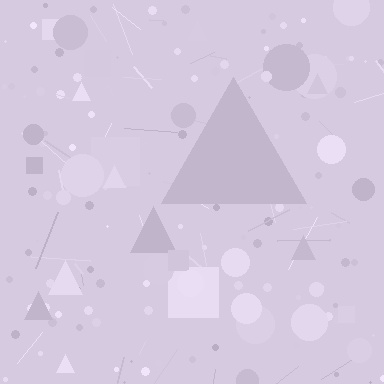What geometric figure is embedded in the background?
A triangle is embedded in the background.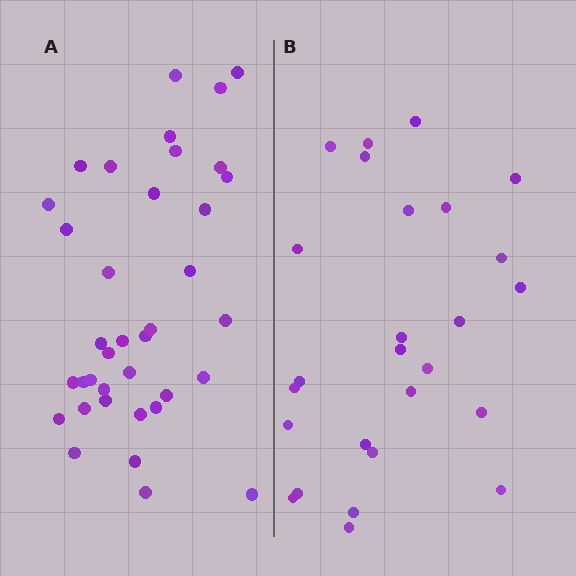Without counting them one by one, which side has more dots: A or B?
Region A (the left region) has more dots.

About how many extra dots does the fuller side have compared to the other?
Region A has roughly 12 or so more dots than region B.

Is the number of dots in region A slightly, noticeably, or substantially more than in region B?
Region A has noticeably more, but not dramatically so. The ratio is roughly 1.4 to 1.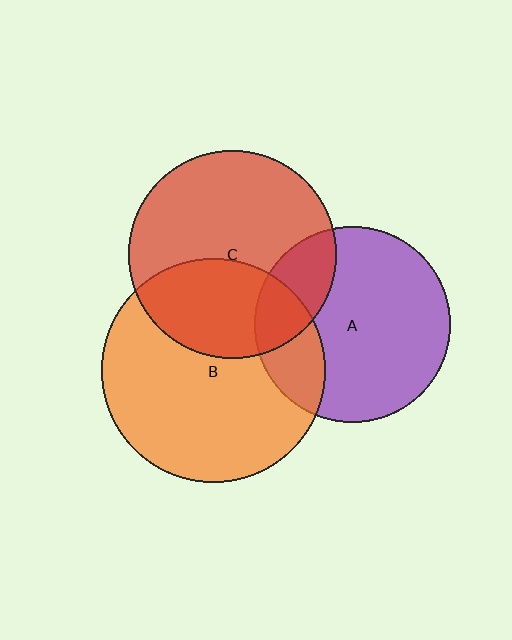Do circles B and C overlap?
Yes.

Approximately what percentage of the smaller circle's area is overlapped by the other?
Approximately 35%.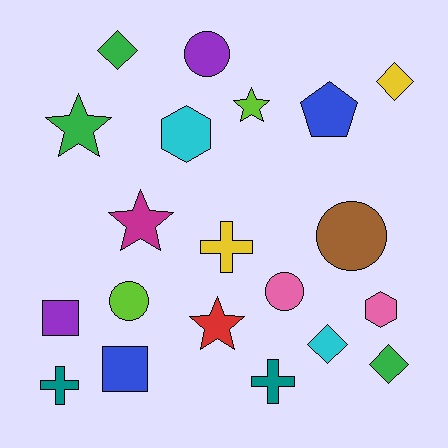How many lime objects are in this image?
There are 2 lime objects.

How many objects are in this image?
There are 20 objects.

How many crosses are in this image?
There are 3 crosses.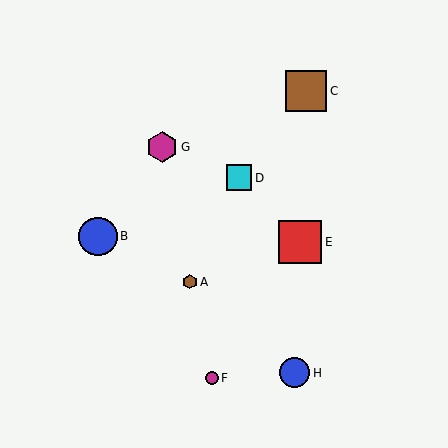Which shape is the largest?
The red square (labeled E) is the largest.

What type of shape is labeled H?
Shape H is a blue circle.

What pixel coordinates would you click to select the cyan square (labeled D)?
Click at (239, 178) to select the cyan square D.